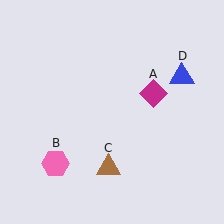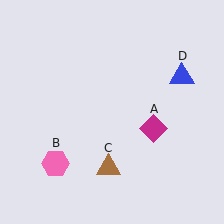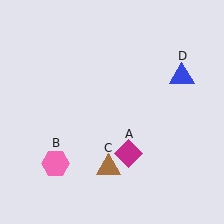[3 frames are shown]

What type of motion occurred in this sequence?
The magenta diamond (object A) rotated clockwise around the center of the scene.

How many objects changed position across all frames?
1 object changed position: magenta diamond (object A).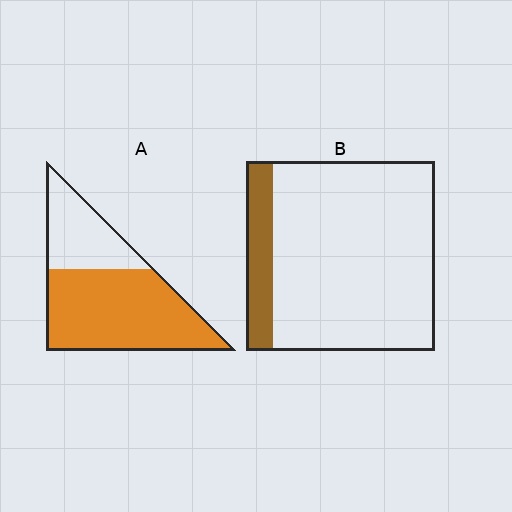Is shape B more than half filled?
No.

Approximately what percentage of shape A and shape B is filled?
A is approximately 70% and B is approximately 15%.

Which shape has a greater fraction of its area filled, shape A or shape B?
Shape A.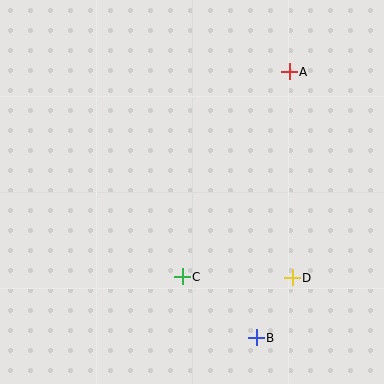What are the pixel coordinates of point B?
Point B is at (256, 338).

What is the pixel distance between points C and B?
The distance between C and B is 96 pixels.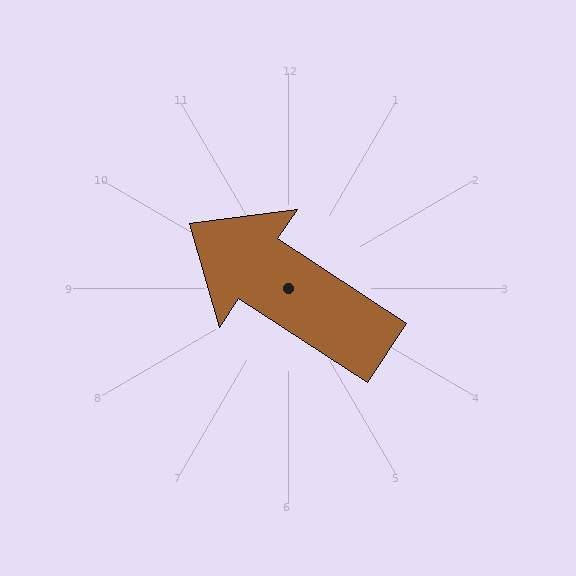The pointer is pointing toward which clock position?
Roughly 10 o'clock.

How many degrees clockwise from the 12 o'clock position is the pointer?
Approximately 303 degrees.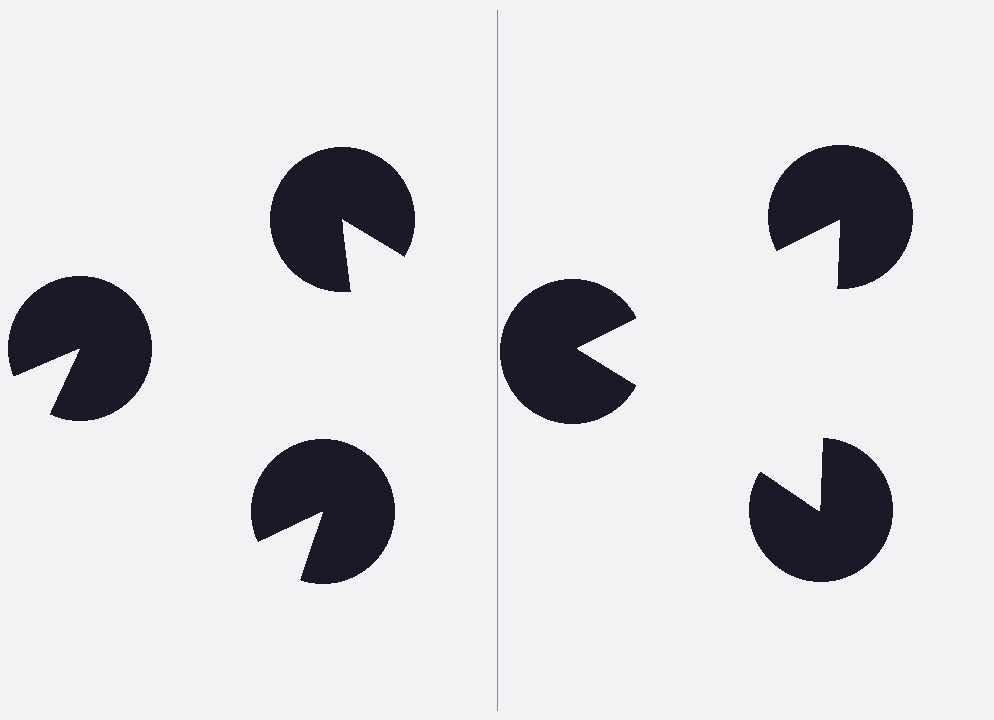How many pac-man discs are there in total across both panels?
6 — 3 on each side.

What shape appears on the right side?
An illusory triangle.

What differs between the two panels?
The pac-man discs are positioned identically on both sides; only the wedge orientations differ. On the right they align to a triangle; on the left they are misaligned.